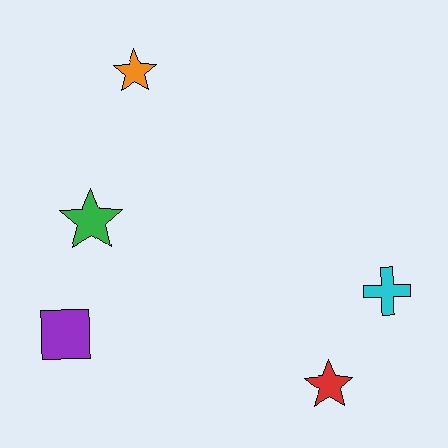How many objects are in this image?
There are 5 objects.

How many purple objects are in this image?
There is 1 purple object.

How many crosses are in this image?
There is 1 cross.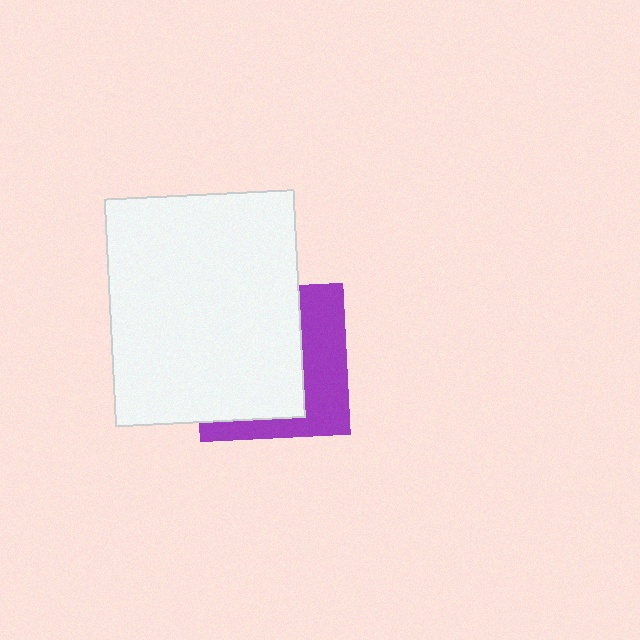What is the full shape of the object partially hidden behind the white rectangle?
The partially hidden object is a purple square.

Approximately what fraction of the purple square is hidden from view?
Roughly 63% of the purple square is hidden behind the white rectangle.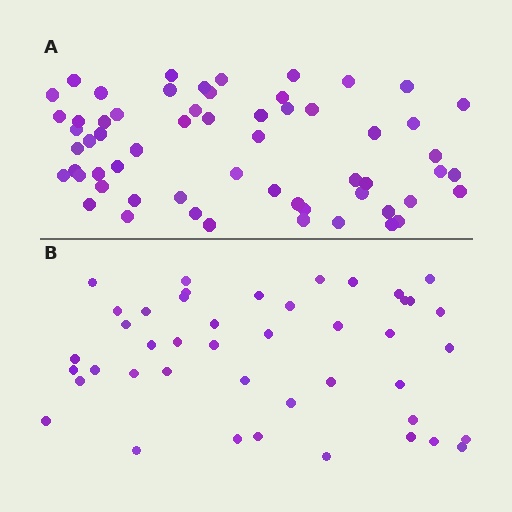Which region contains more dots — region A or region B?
Region A (the top region) has more dots.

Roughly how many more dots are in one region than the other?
Region A has approximately 15 more dots than region B.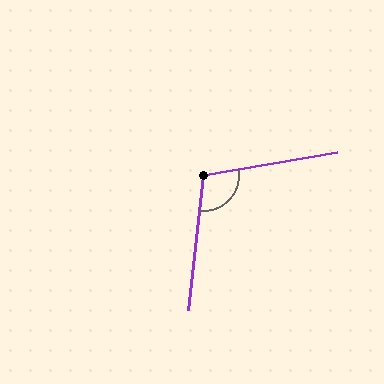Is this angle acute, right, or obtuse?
It is obtuse.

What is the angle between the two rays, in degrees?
Approximately 106 degrees.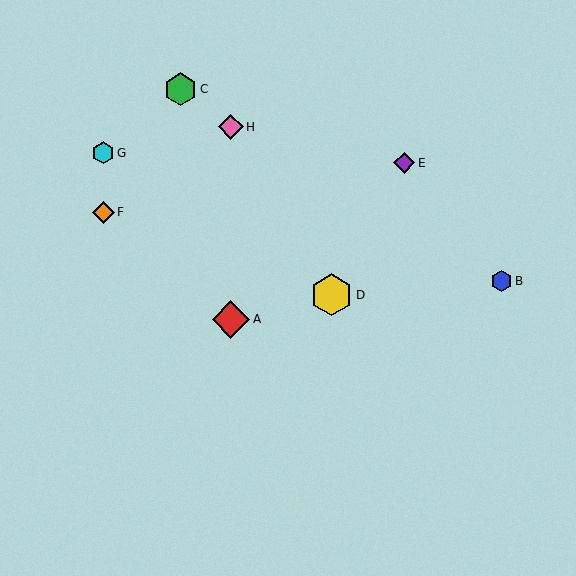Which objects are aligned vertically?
Objects A, H are aligned vertically.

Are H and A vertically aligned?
Yes, both are at x≈231.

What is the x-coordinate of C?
Object C is at x≈180.